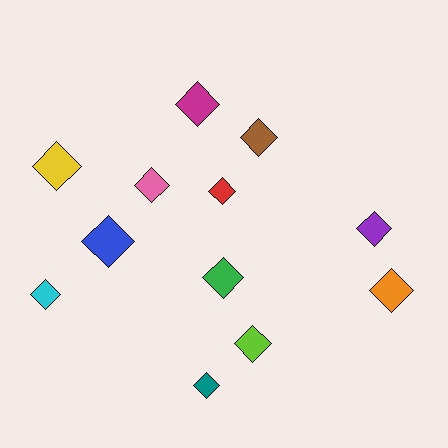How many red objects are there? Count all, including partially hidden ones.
There is 1 red object.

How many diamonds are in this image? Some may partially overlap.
There are 12 diamonds.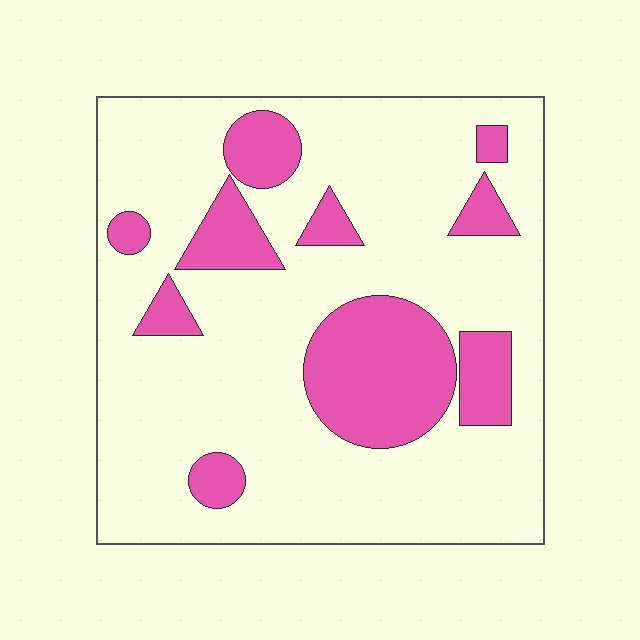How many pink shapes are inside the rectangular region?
10.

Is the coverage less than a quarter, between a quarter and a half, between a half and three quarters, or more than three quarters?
Less than a quarter.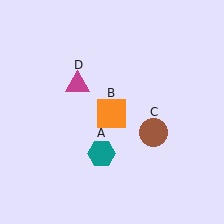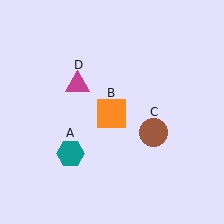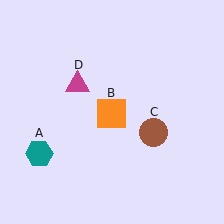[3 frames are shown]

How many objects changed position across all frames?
1 object changed position: teal hexagon (object A).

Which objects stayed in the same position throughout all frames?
Orange square (object B) and brown circle (object C) and magenta triangle (object D) remained stationary.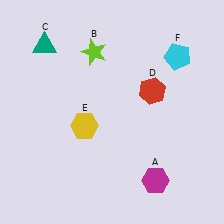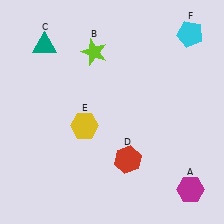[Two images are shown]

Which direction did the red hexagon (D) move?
The red hexagon (D) moved down.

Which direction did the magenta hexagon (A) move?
The magenta hexagon (A) moved right.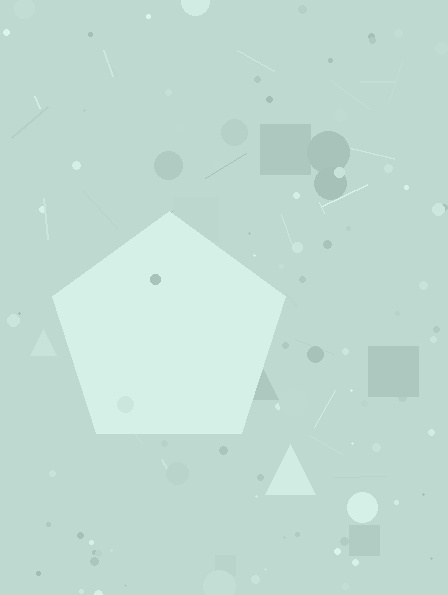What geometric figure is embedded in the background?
A pentagon is embedded in the background.